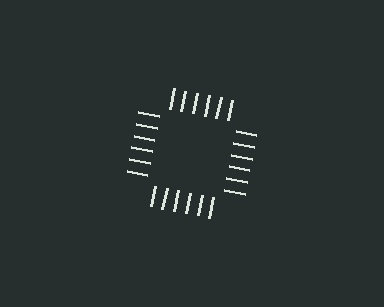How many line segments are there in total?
24 — 6 along each of the 4 edges.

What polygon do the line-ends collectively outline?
An illusory square — the line segments terminate on its edges but no continuous stroke is drawn.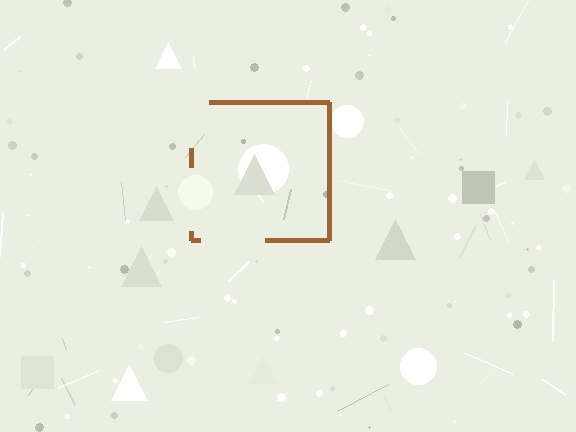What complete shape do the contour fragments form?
The contour fragments form a square.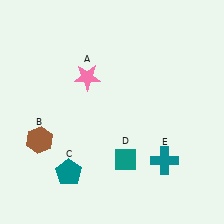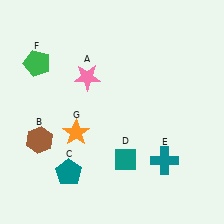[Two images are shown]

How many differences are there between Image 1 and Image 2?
There are 2 differences between the two images.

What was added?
A green pentagon (F), an orange star (G) were added in Image 2.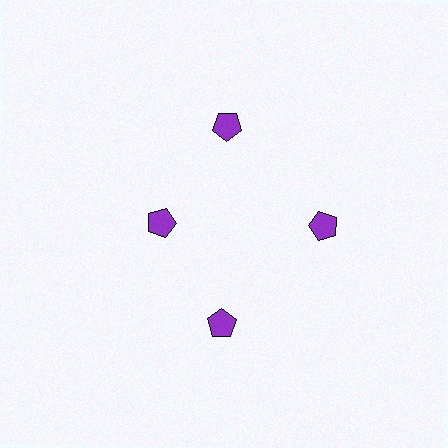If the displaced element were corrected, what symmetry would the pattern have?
It would have 4-fold rotational symmetry — the pattern would map onto itself every 90 degrees.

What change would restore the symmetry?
The symmetry would be restored by moving it outward, back onto the ring so that all 4 pentagons sit at equal angles and equal distance from the center.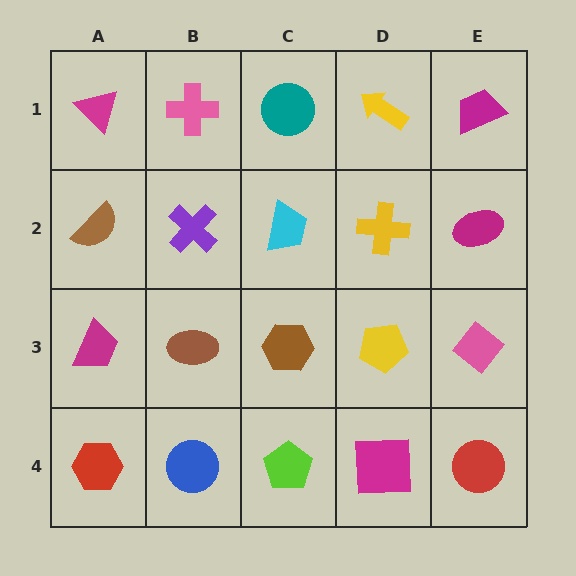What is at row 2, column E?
A magenta ellipse.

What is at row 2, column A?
A brown semicircle.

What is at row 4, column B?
A blue circle.